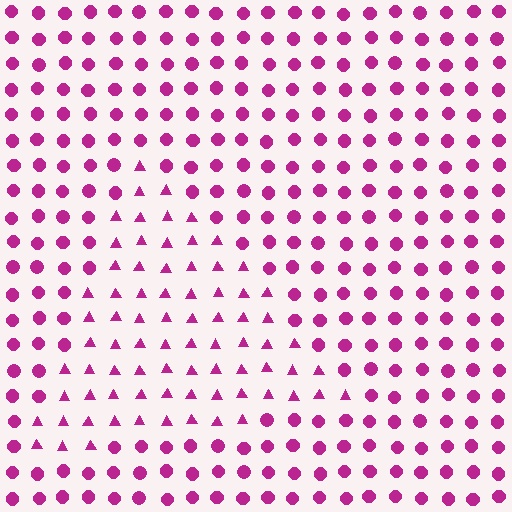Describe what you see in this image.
The image is filled with small magenta elements arranged in a uniform grid. A triangle-shaped region contains triangles, while the surrounding area contains circles. The boundary is defined purely by the change in element shape.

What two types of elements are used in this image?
The image uses triangles inside the triangle region and circles outside it.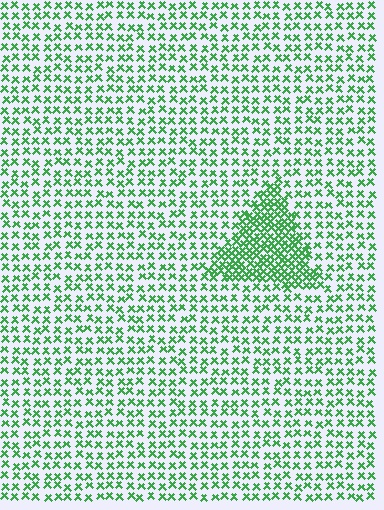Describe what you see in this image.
The image contains small green elements arranged at two different densities. A triangle-shaped region is visible where the elements are more densely packed than the surrounding area.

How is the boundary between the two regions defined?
The boundary is defined by a change in element density (approximately 2.2x ratio). All elements are the same color, size, and shape.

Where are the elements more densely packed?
The elements are more densely packed inside the triangle boundary.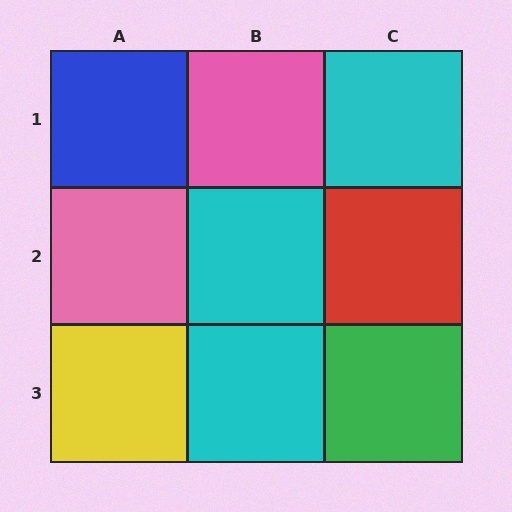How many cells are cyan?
3 cells are cyan.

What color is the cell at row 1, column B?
Pink.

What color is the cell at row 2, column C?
Red.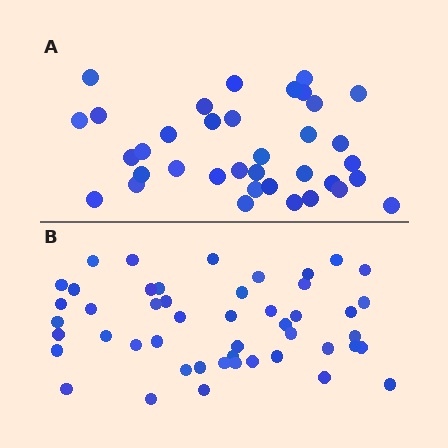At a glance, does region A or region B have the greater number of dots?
Region B (the bottom region) has more dots.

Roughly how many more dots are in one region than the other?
Region B has roughly 12 or so more dots than region A.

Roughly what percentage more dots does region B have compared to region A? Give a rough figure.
About 35% more.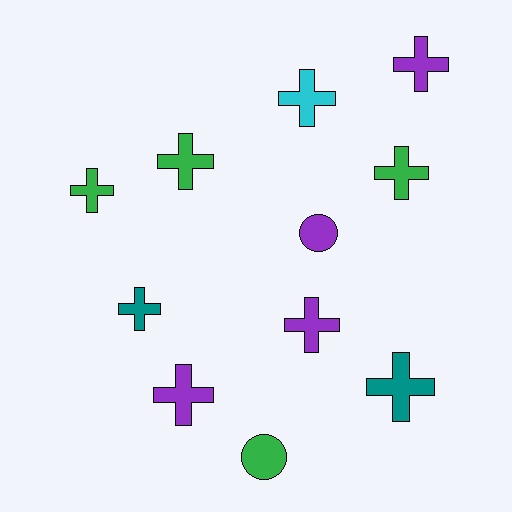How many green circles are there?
There is 1 green circle.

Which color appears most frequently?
Green, with 4 objects.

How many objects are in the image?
There are 11 objects.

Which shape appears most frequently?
Cross, with 9 objects.